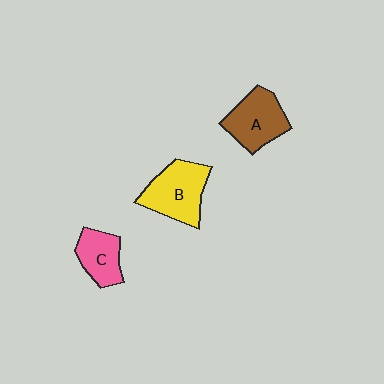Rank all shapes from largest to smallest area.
From largest to smallest: B (yellow), A (brown), C (pink).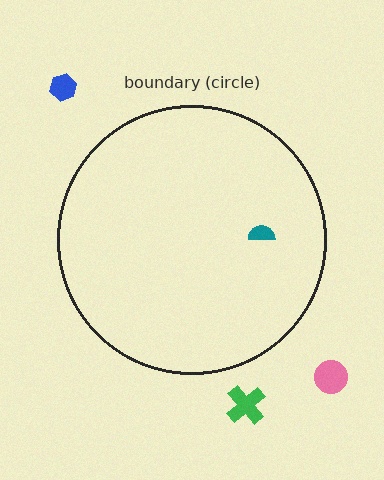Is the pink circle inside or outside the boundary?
Outside.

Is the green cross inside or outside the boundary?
Outside.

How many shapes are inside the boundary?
1 inside, 3 outside.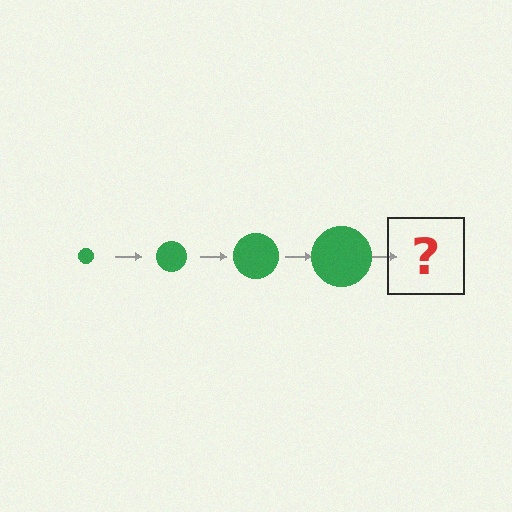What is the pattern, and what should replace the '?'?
The pattern is that the circle gets progressively larger each step. The '?' should be a green circle, larger than the previous one.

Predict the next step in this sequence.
The next step is a green circle, larger than the previous one.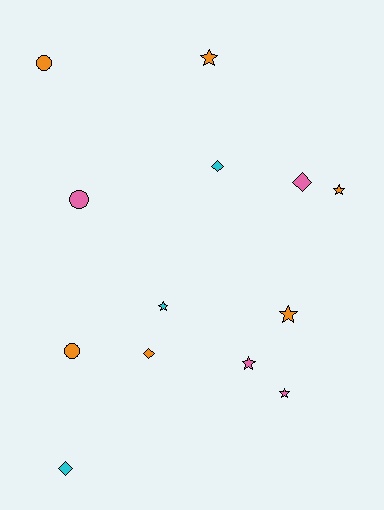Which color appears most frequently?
Orange, with 6 objects.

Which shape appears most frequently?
Star, with 6 objects.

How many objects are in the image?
There are 13 objects.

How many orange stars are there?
There are 3 orange stars.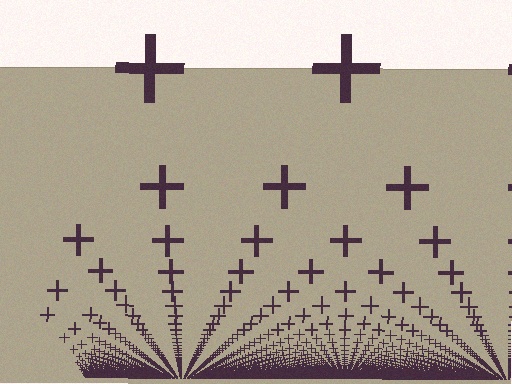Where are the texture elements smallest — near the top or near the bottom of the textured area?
Near the bottom.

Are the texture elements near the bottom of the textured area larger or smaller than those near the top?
Smaller. The gradient is inverted — elements near the bottom are smaller and denser.